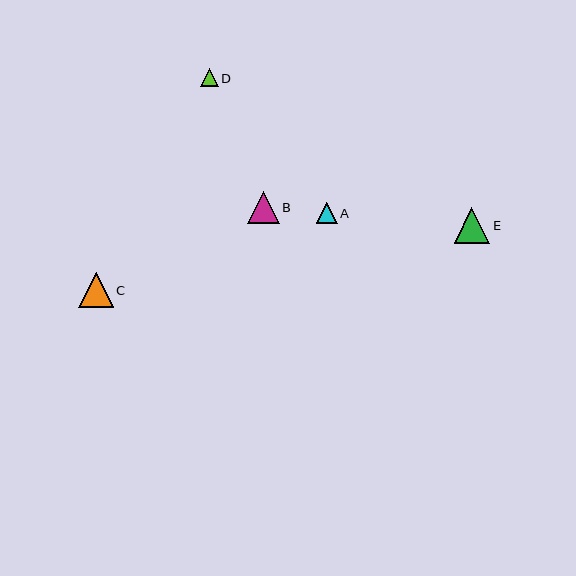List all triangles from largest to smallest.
From largest to smallest: E, C, B, A, D.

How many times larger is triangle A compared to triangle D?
Triangle A is approximately 1.2 times the size of triangle D.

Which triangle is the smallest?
Triangle D is the smallest with a size of approximately 18 pixels.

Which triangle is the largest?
Triangle E is the largest with a size of approximately 35 pixels.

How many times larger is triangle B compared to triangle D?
Triangle B is approximately 1.8 times the size of triangle D.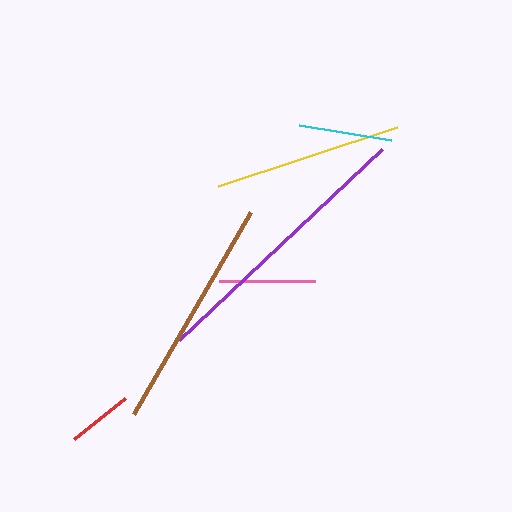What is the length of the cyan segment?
The cyan segment is approximately 93 pixels long.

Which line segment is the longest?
The purple line is the longest at approximately 279 pixels.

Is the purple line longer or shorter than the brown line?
The purple line is longer than the brown line.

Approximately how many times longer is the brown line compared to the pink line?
The brown line is approximately 2.4 times the length of the pink line.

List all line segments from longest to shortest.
From longest to shortest: purple, brown, yellow, pink, cyan, red.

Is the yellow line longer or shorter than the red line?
The yellow line is longer than the red line.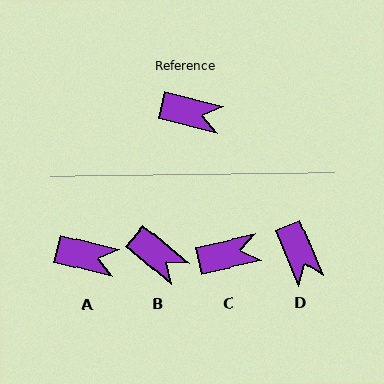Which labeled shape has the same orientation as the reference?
A.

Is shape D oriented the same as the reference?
No, it is off by about 54 degrees.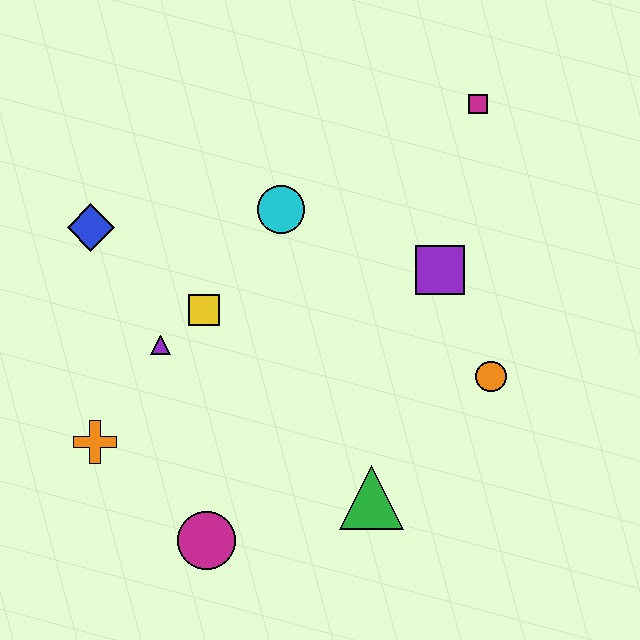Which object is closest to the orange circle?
The purple square is closest to the orange circle.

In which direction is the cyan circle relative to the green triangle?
The cyan circle is above the green triangle.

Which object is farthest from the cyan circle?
The magenta circle is farthest from the cyan circle.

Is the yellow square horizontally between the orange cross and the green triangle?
Yes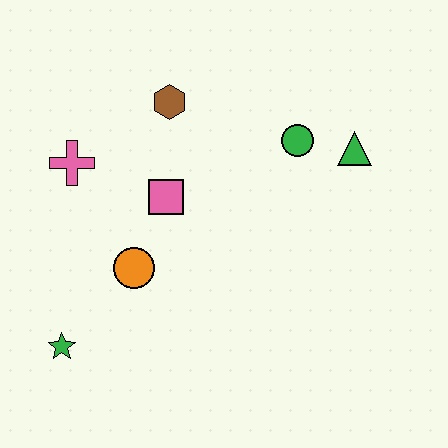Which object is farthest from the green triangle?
The green star is farthest from the green triangle.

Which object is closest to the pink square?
The orange circle is closest to the pink square.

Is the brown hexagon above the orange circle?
Yes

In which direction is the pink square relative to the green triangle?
The pink square is to the left of the green triangle.